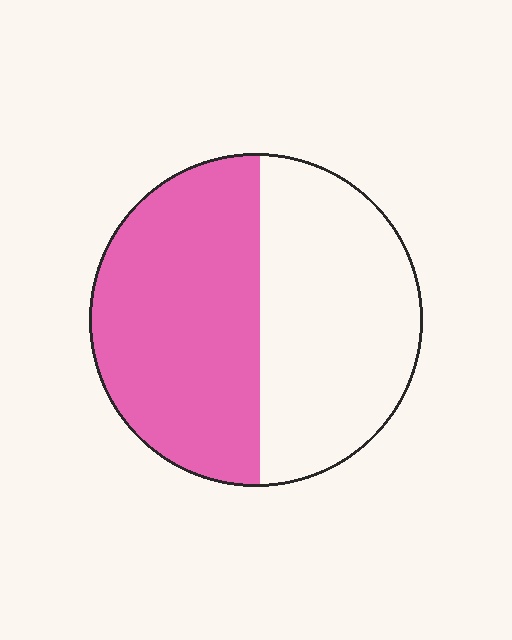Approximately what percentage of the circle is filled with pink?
Approximately 50%.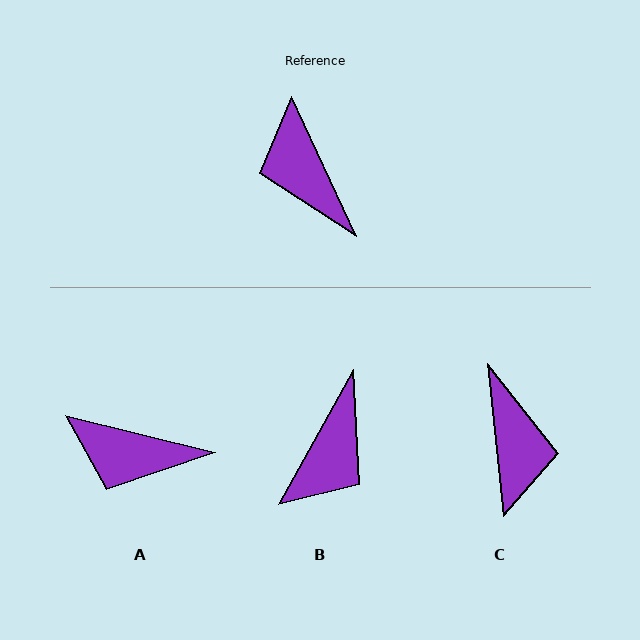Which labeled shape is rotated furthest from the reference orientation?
C, about 161 degrees away.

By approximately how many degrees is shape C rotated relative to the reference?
Approximately 161 degrees counter-clockwise.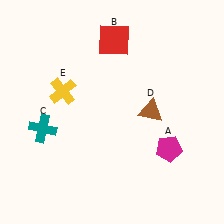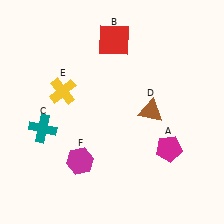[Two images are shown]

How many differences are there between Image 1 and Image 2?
There is 1 difference between the two images.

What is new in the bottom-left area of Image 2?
A magenta hexagon (F) was added in the bottom-left area of Image 2.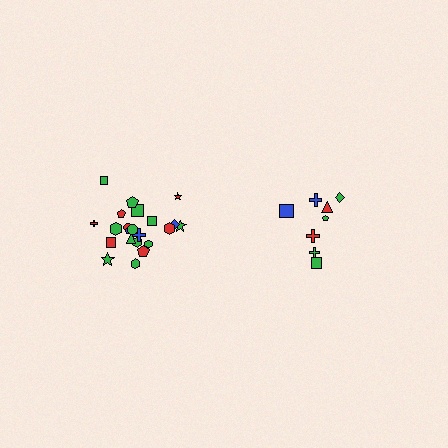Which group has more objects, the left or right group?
The left group.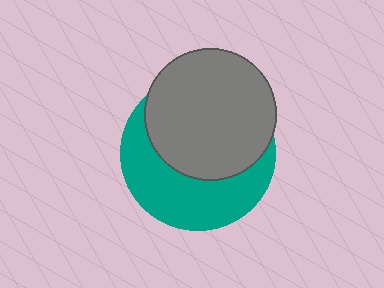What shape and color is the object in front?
The object in front is a gray circle.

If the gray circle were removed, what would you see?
You would see the complete teal circle.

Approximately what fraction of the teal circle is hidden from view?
Roughly 55% of the teal circle is hidden behind the gray circle.